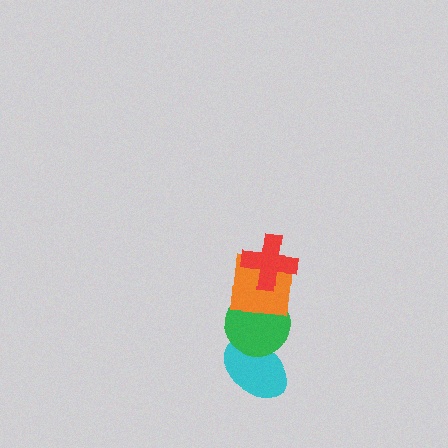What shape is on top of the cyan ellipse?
The green circle is on top of the cyan ellipse.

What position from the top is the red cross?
The red cross is 1st from the top.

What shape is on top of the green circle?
The orange square is on top of the green circle.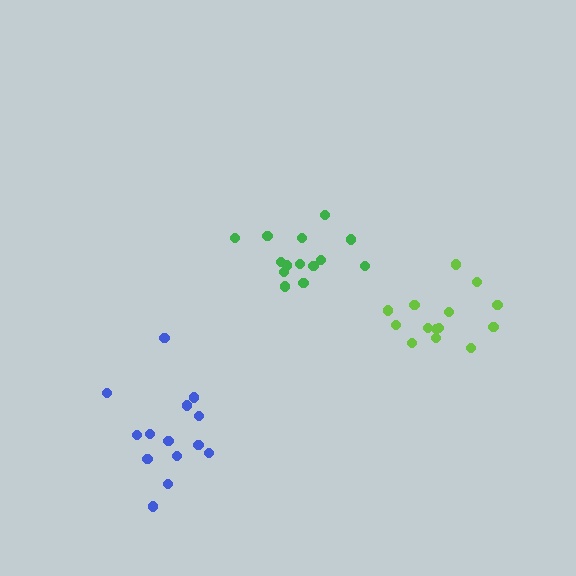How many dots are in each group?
Group 1: 14 dots, Group 2: 14 dots, Group 3: 14 dots (42 total).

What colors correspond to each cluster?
The clusters are colored: green, blue, lime.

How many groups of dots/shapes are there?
There are 3 groups.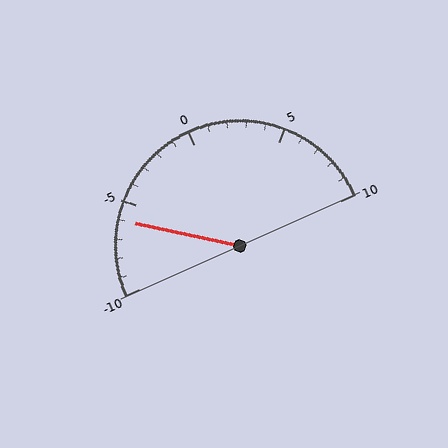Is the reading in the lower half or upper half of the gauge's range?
The reading is in the lower half of the range (-10 to 10).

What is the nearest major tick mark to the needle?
The nearest major tick mark is -5.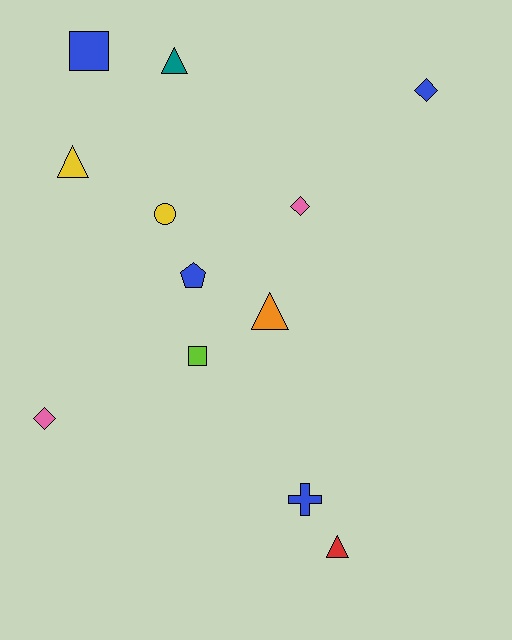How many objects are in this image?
There are 12 objects.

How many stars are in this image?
There are no stars.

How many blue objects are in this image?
There are 4 blue objects.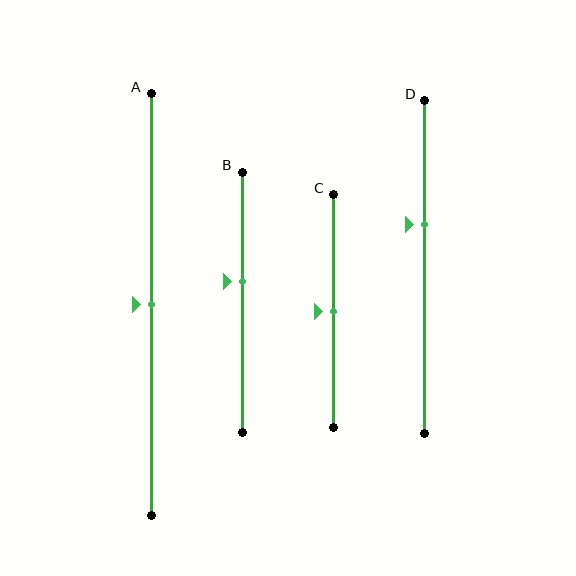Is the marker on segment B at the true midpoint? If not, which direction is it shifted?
No, the marker on segment B is shifted upward by about 8% of the segment length.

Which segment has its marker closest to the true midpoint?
Segment A has its marker closest to the true midpoint.